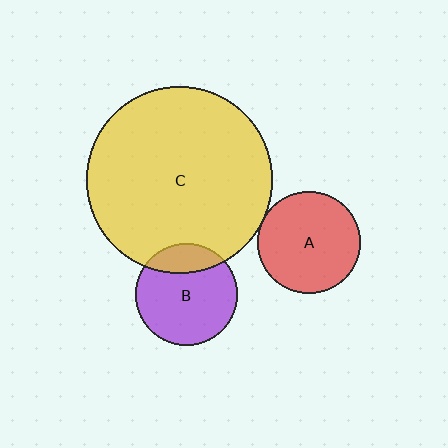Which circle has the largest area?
Circle C (yellow).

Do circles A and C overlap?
Yes.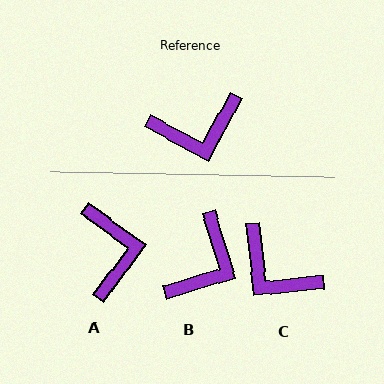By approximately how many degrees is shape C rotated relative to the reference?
Approximately 55 degrees clockwise.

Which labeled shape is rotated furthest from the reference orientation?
A, about 83 degrees away.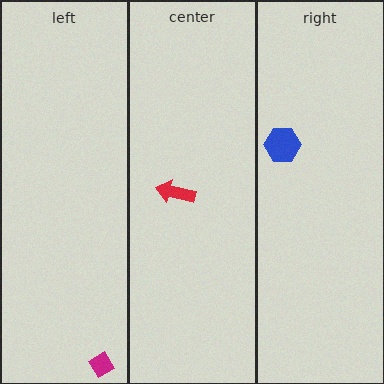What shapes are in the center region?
The red arrow.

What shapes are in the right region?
The blue hexagon.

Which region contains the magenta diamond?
The left region.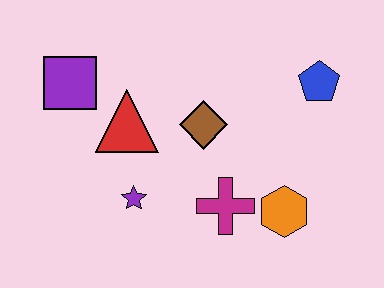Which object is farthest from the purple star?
The blue pentagon is farthest from the purple star.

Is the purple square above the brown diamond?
Yes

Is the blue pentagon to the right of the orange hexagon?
Yes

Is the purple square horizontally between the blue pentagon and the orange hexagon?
No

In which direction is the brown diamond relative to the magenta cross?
The brown diamond is above the magenta cross.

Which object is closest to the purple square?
The red triangle is closest to the purple square.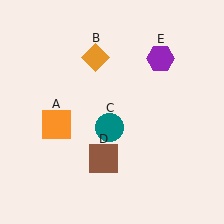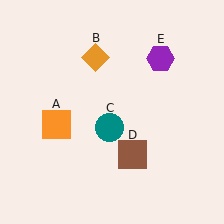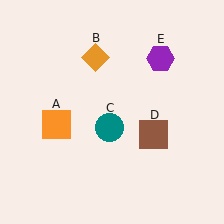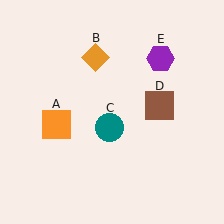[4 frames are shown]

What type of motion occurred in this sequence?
The brown square (object D) rotated counterclockwise around the center of the scene.